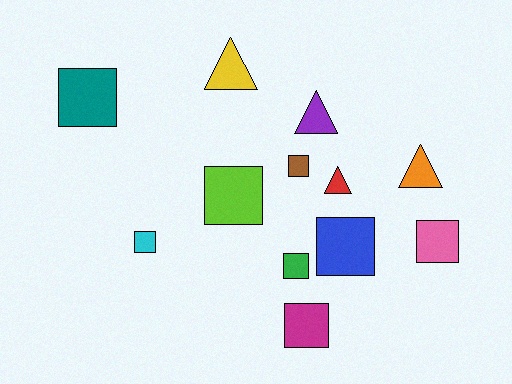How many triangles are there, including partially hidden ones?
There are 4 triangles.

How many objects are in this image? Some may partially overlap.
There are 12 objects.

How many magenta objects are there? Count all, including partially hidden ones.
There is 1 magenta object.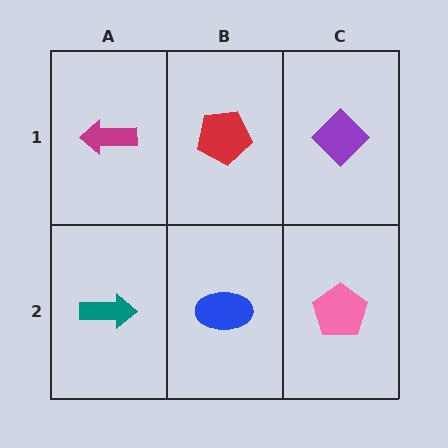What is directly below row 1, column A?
A teal arrow.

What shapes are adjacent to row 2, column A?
A magenta arrow (row 1, column A), a blue ellipse (row 2, column B).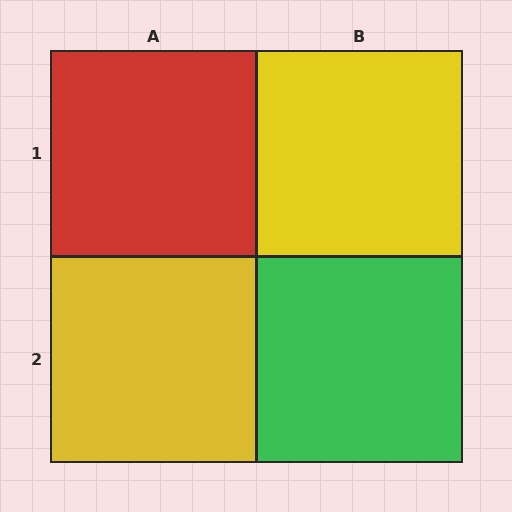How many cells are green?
1 cell is green.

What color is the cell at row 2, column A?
Yellow.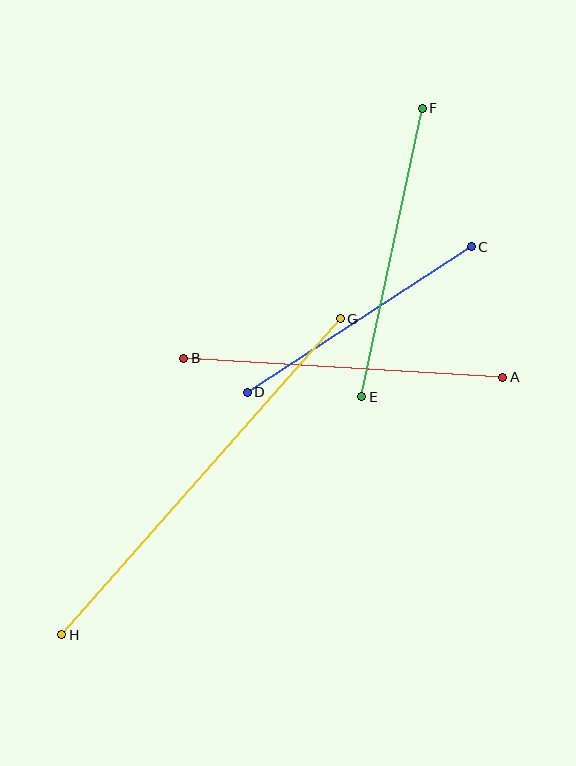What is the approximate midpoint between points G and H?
The midpoint is at approximately (201, 477) pixels.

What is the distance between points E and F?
The distance is approximately 295 pixels.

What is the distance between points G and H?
The distance is approximately 421 pixels.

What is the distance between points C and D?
The distance is approximately 267 pixels.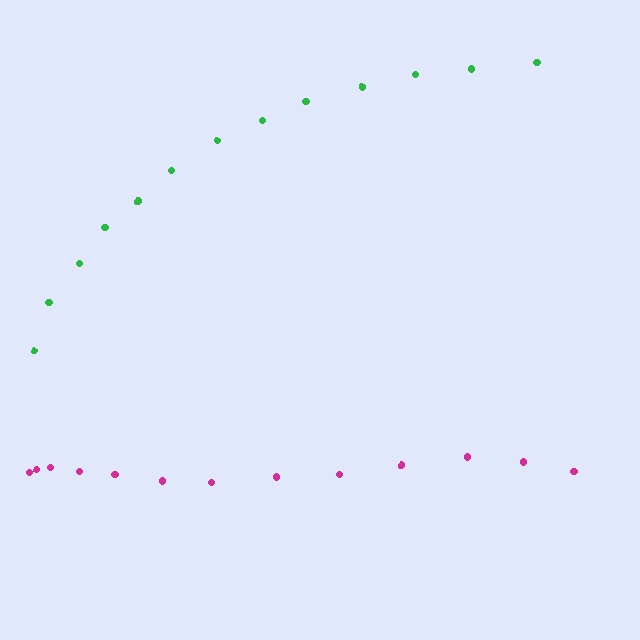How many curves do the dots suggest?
There are 2 distinct paths.